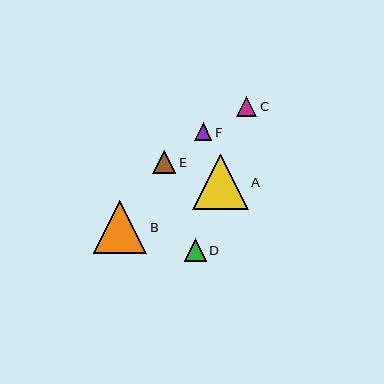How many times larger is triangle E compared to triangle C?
Triangle E is approximately 1.1 times the size of triangle C.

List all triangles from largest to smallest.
From largest to smallest: A, B, E, D, C, F.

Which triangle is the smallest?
Triangle F is the smallest with a size of approximately 18 pixels.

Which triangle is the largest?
Triangle A is the largest with a size of approximately 56 pixels.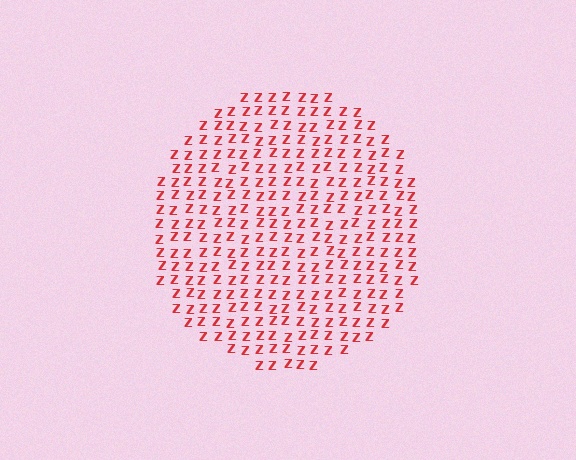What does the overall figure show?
The overall figure shows a circle.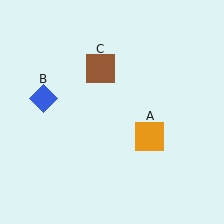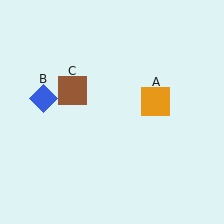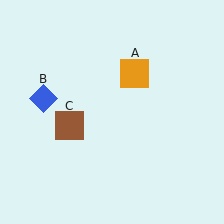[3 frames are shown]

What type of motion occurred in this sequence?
The orange square (object A), brown square (object C) rotated counterclockwise around the center of the scene.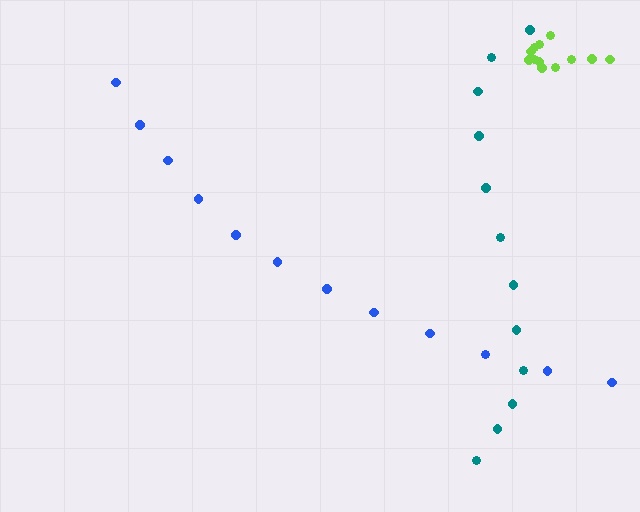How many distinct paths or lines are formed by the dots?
There are 3 distinct paths.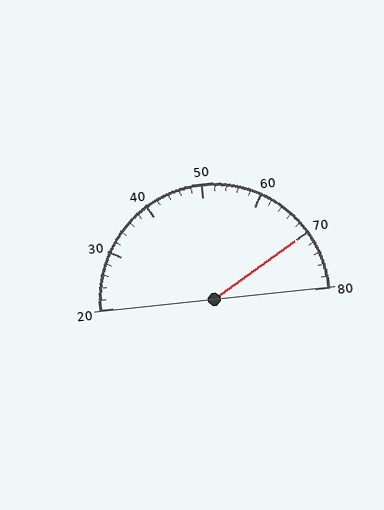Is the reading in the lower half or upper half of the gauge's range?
The reading is in the upper half of the range (20 to 80).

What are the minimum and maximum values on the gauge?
The gauge ranges from 20 to 80.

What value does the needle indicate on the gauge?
The needle indicates approximately 70.